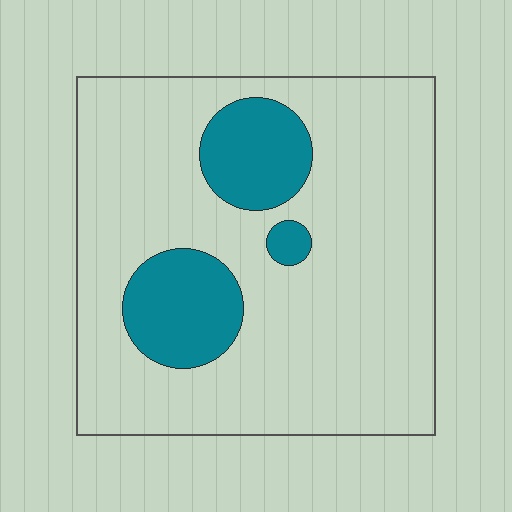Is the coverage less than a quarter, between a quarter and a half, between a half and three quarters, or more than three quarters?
Less than a quarter.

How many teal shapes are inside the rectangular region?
3.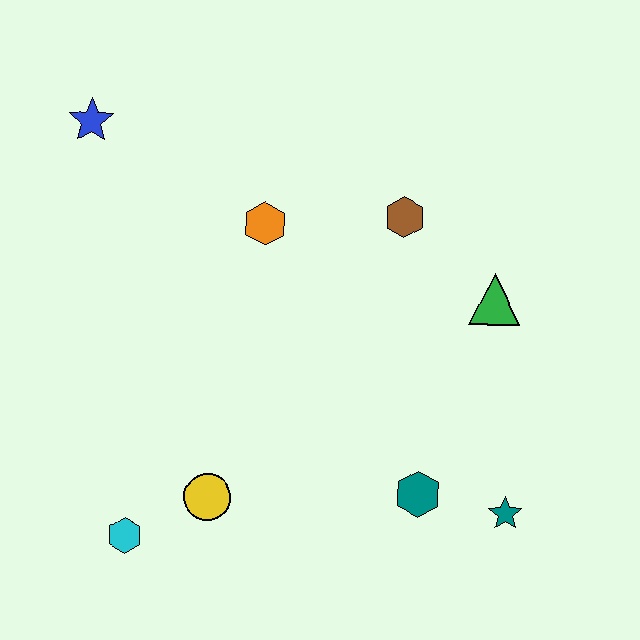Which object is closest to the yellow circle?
The cyan hexagon is closest to the yellow circle.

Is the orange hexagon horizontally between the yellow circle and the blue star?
No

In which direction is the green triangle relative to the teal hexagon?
The green triangle is above the teal hexagon.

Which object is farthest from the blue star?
The teal star is farthest from the blue star.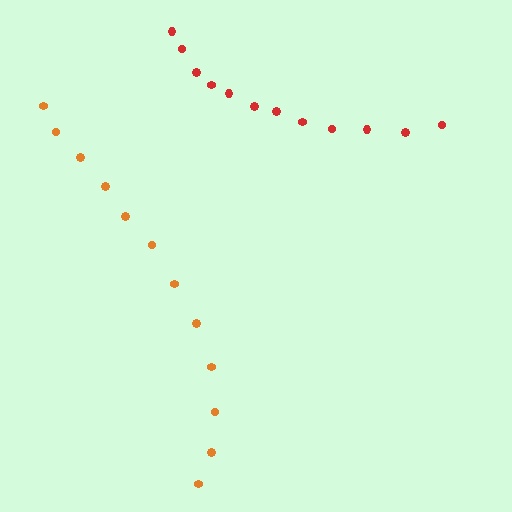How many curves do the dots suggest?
There are 2 distinct paths.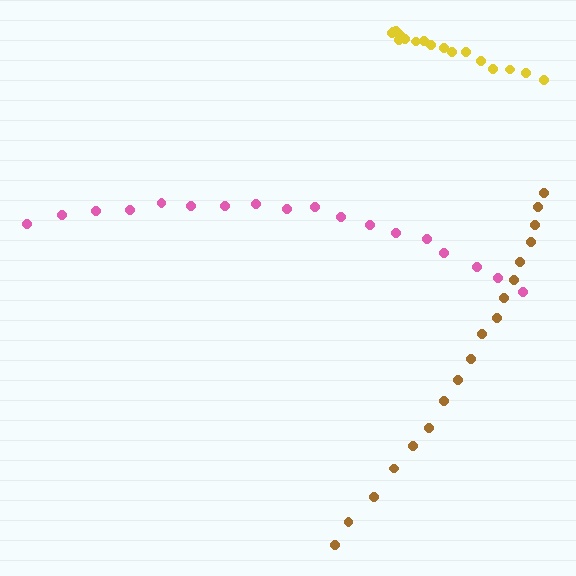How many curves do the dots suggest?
There are 3 distinct paths.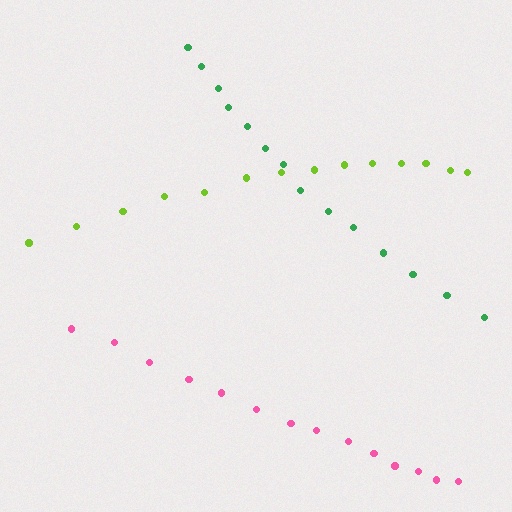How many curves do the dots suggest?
There are 3 distinct paths.